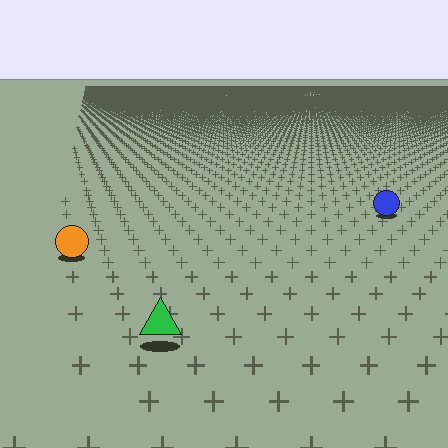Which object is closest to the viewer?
The green triangle is closest. The texture marks near it are larger and more spread out.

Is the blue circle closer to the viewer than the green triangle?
No. The green triangle is closer — you can tell from the texture gradient: the ground texture is coarser near it.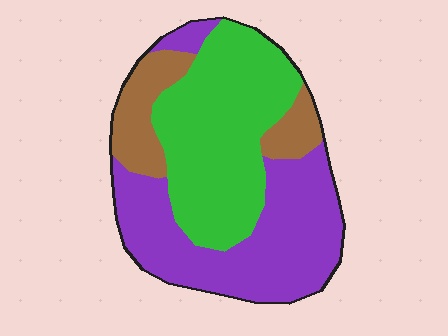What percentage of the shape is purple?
Purple covers about 40% of the shape.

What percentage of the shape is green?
Green covers 42% of the shape.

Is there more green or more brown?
Green.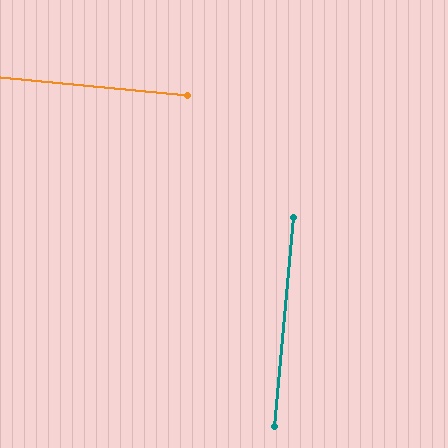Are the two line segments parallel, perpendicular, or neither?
Perpendicular — they meet at approximately 90°.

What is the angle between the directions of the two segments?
Approximately 90 degrees.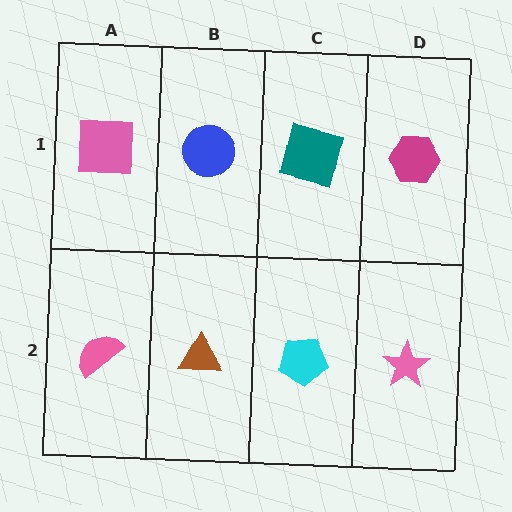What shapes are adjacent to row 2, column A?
A pink square (row 1, column A), a brown triangle (row 2, column B).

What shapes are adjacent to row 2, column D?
A magenta hexagon (row 1, column D), a cyan pentagon (row 2, column C).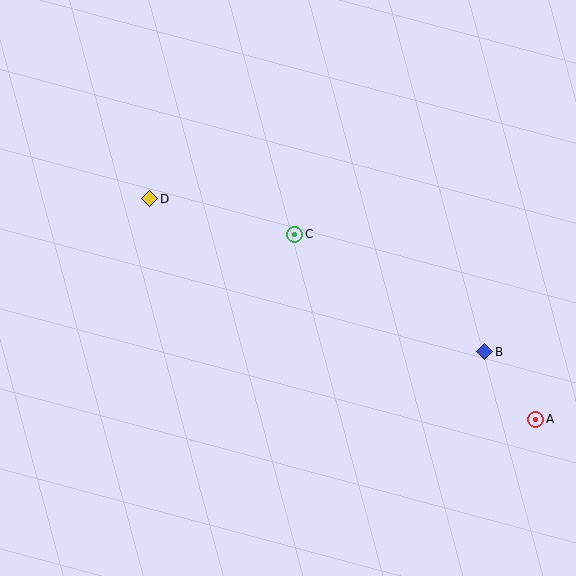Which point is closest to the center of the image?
Point C at (295, 234) is closest to the center.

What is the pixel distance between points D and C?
The distance between D and C is 149 pixels.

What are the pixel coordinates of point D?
Point D is at (150, 199).